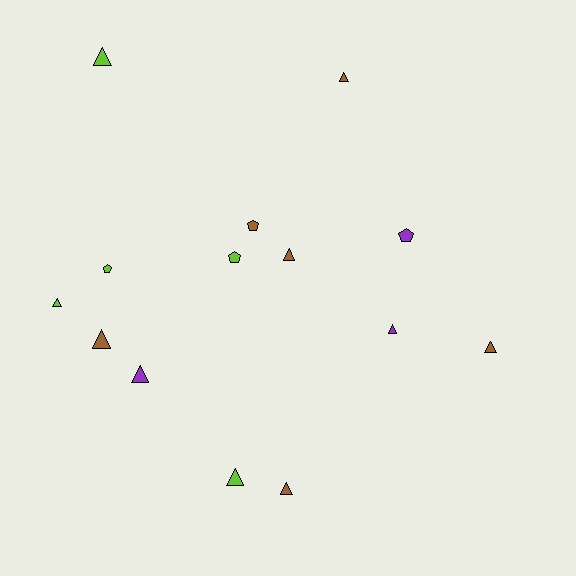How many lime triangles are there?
There are 3 lime triangles.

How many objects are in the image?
There are 14 objects.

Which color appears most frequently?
Brown, with 6 objects.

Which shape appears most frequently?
Triangle, with 10 objects.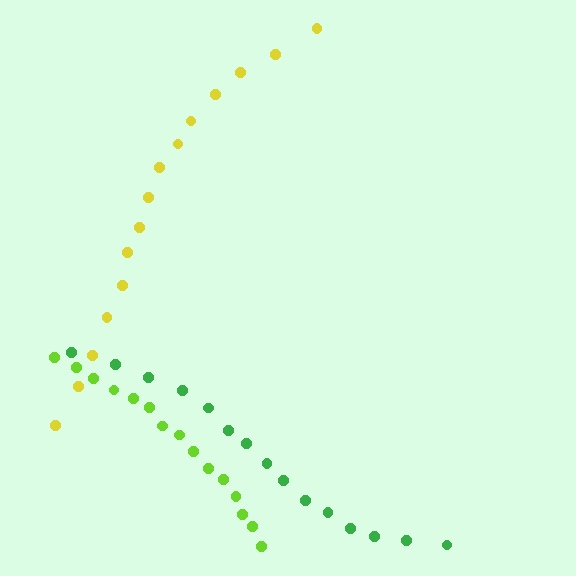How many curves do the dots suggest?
There are 3 distinct paths.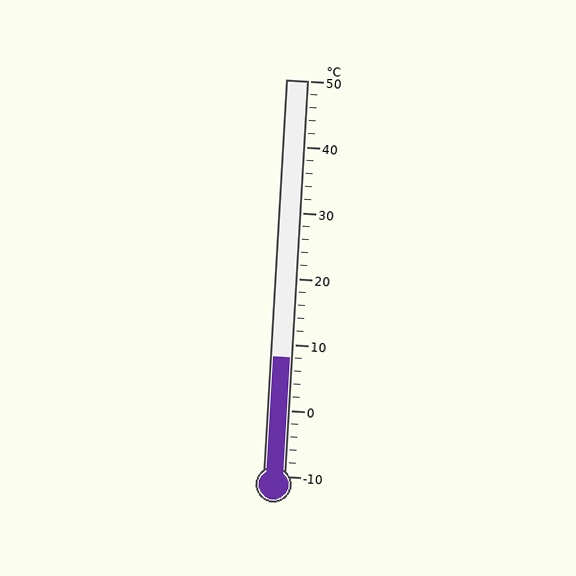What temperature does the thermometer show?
The thermometer shows approximately 8°C.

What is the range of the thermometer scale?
The thermometer scale ranges from -10°C to 50°C.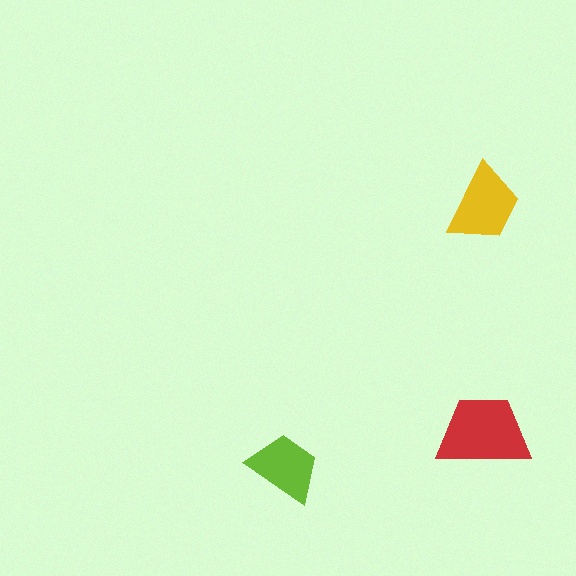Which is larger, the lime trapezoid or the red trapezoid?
The red one.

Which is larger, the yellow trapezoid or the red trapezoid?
The red one.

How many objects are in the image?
There are 3 objects in the image.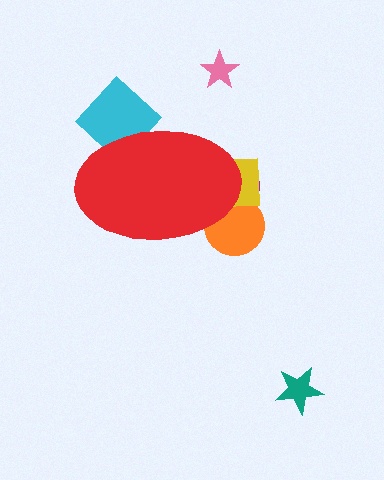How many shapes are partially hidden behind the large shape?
4 shapes are partially hidden.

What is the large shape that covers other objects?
A red ellipse.